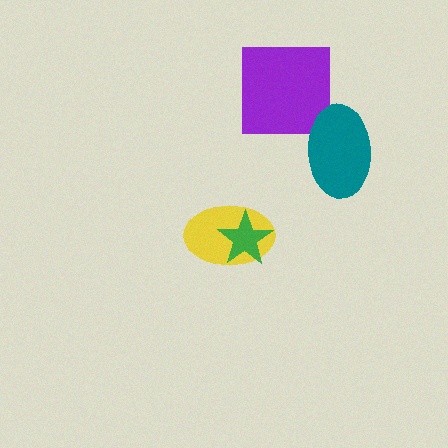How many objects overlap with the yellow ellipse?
1 object overlaps with the yellow ellipse.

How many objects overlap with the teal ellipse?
1 object overlaps with the teal ellipse.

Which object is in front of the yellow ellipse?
The green star is in front of the yellow ellipse.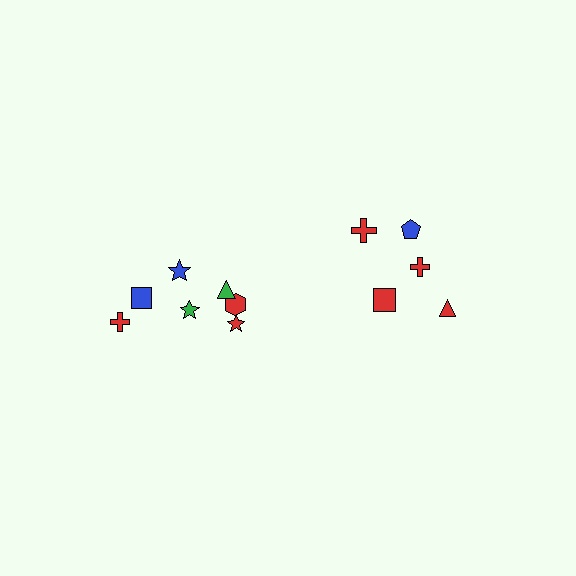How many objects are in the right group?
There are 5 objects.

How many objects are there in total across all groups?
There are 12 objects.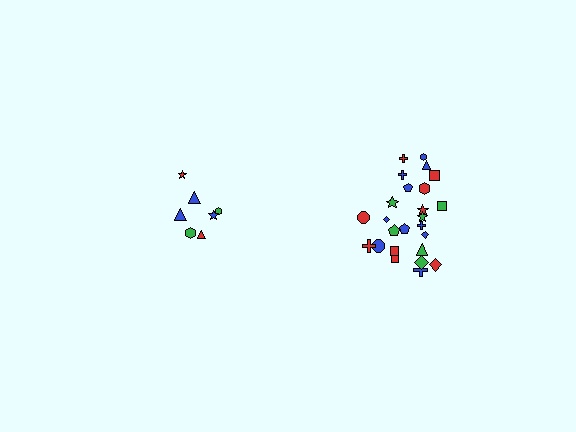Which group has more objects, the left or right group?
The right group.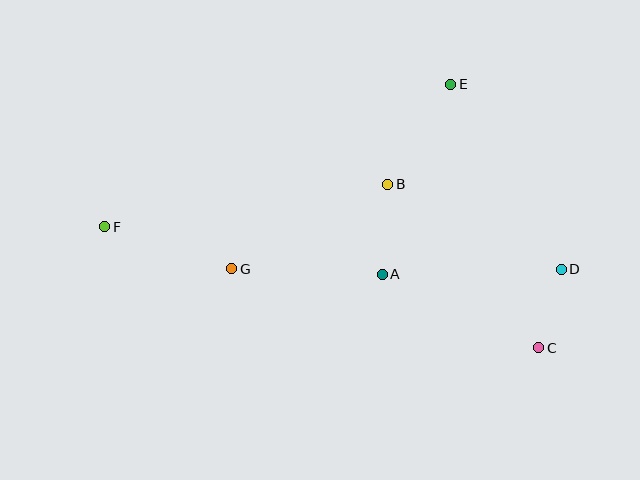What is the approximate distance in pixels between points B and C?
The distance between B and C is approximately 223 pixels.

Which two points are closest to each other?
Points C and D are closest to each other.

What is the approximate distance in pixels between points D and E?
The distance between D and E is approximately 215 pixels.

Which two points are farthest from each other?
Points D and F are farthest from each other.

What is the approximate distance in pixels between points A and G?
The distance between A and G is approximately 150 pixels.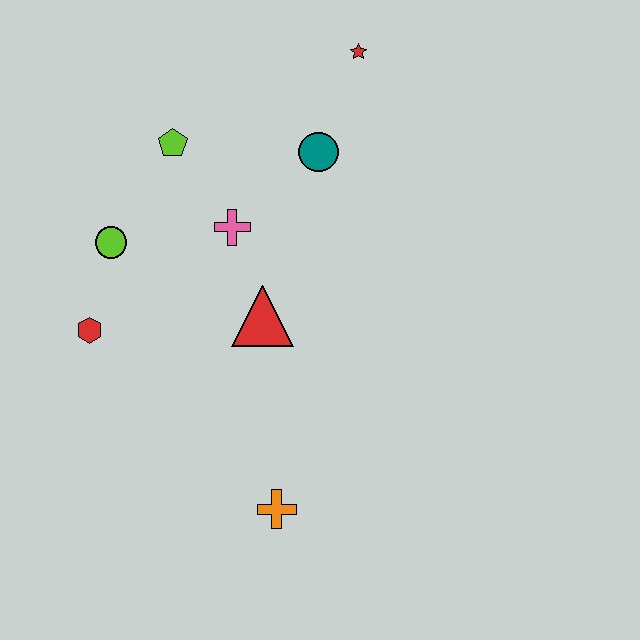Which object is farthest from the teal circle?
The orange cross is farthest from the teal circle.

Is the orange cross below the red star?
Yes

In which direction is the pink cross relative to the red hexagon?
The pink cross is to the right of the red hexagon.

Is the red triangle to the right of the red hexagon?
Yes